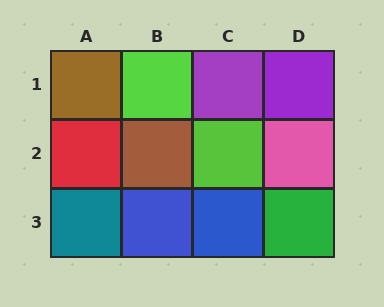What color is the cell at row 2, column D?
Pink.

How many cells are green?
1 cell is green.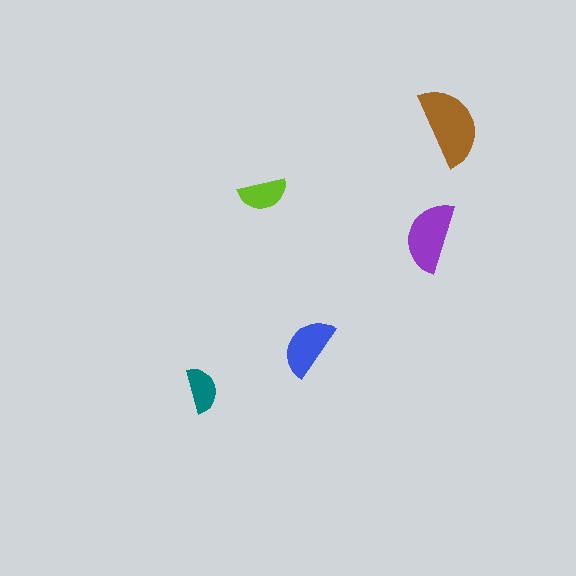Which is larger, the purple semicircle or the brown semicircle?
The brown one.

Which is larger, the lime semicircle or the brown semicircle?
The brown one.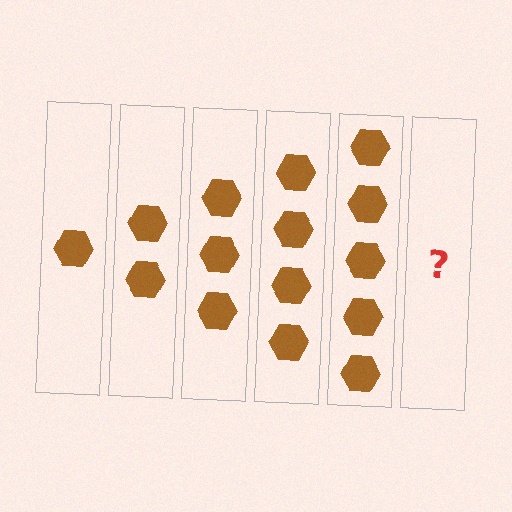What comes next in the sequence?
The next element should be 6 hexagons.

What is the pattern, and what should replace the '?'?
The pattern is that each step adds one more hexagon. The '?' should be 6 hexagons.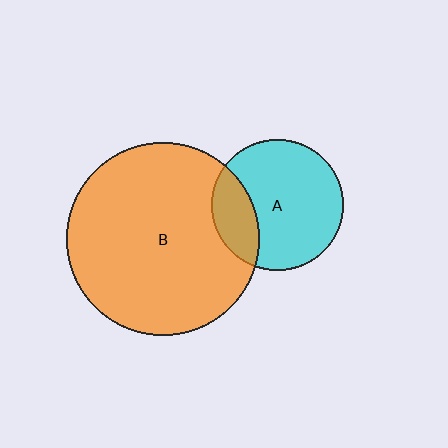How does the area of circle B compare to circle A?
Approximately 2.1 times.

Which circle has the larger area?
Circle B (orange).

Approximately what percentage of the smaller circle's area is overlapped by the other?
Approximately 25%.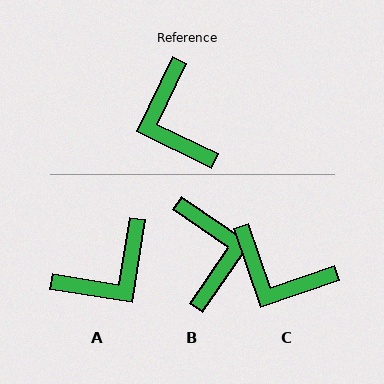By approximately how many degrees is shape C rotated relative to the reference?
Approximately 44 degrees counter-clockwise.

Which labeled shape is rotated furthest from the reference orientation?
B, about 171 degrees away.